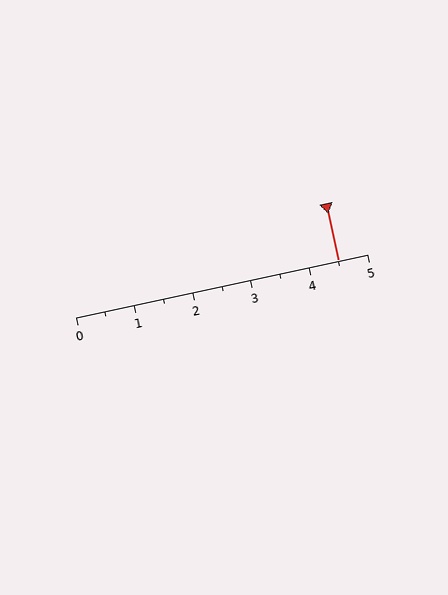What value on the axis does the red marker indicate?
The marker indicates approximately 4.5.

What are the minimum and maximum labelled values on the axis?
The axis runs from 0 to 5.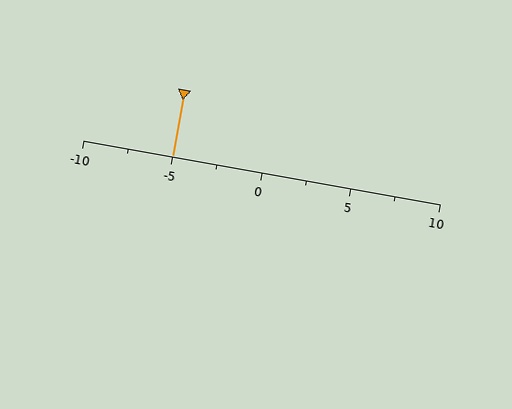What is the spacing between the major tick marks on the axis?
The major ticks are spaced 5 apart.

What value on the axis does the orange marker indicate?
The marker indicates approximately -5.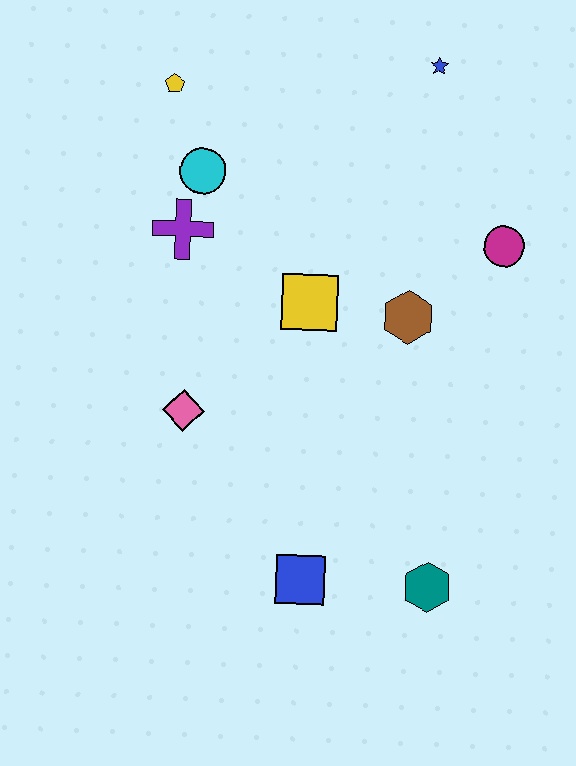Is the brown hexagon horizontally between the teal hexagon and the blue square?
Yes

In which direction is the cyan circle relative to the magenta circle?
The cyan circle is to the left of the magenta circle.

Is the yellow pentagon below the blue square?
No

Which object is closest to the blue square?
The teal hexagon is closest to the blue square.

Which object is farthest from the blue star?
The blue square is farthest from the blue star.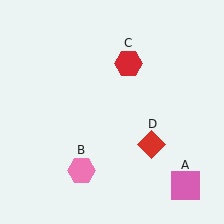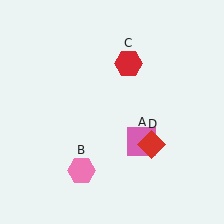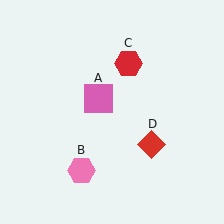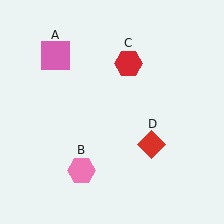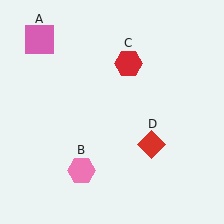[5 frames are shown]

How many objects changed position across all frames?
1 object changed position: pink square (object A).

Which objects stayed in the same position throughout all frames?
Pink hexagon (object B) and red hexagon (object C) and red diamond (object D) remained stationary.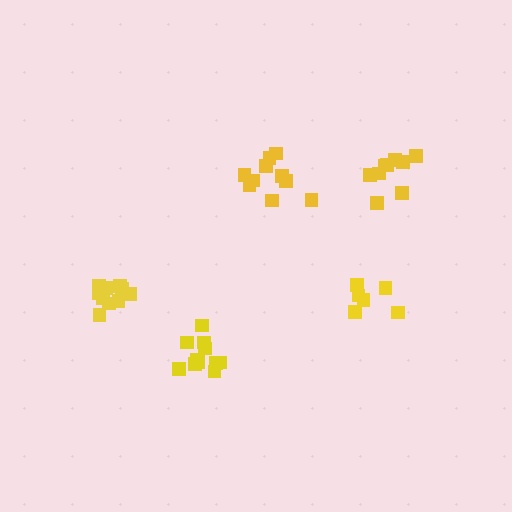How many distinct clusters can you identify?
There are 5 distinct clusters.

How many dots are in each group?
Group 1: 10 dots, Group 2: 6 dots, Group 3: 10 dots, Group 4: 9 dots, Group 5: 11 dots (46 total).